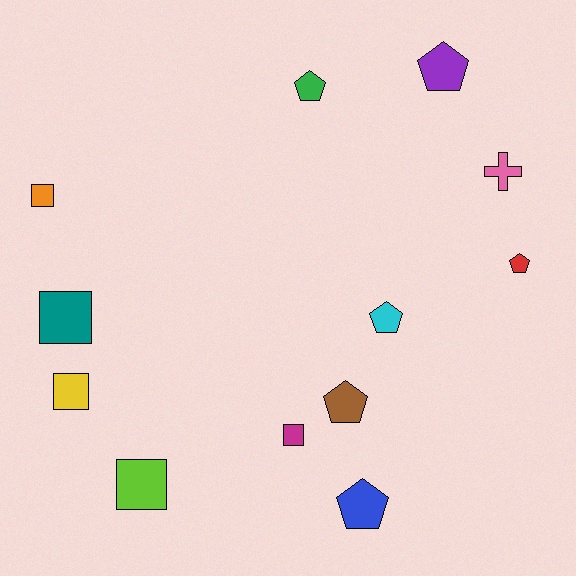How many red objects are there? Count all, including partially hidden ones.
There is 1 red object.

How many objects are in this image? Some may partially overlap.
There are 12 objects.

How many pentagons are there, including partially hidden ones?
There are 6 pentagons.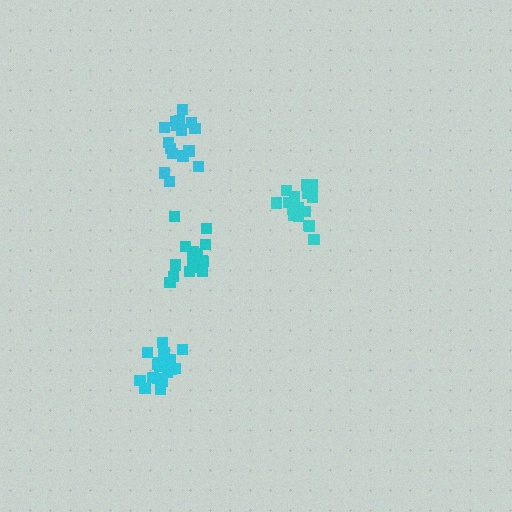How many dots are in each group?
Group 1: 16 dots, Group 2: 17 dots, Group 3: 18 dots, Group 4: 18 dots (69 total).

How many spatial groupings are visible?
There are 4 spatial groupings.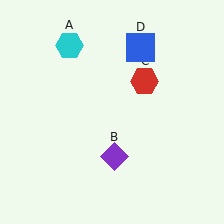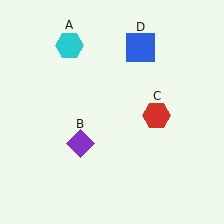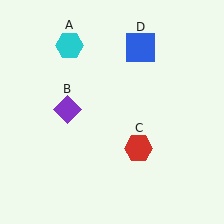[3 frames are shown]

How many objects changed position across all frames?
2 objects changed position: purple diamond (object B), red hexagon (object C).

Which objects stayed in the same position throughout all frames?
Cyan hexagon (object A) and blue square (object D) remained stationary.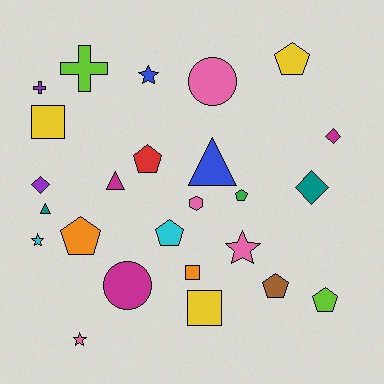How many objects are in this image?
There are 25 objects.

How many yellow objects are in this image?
There are 3 yellow objects.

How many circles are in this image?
There are 2 circles.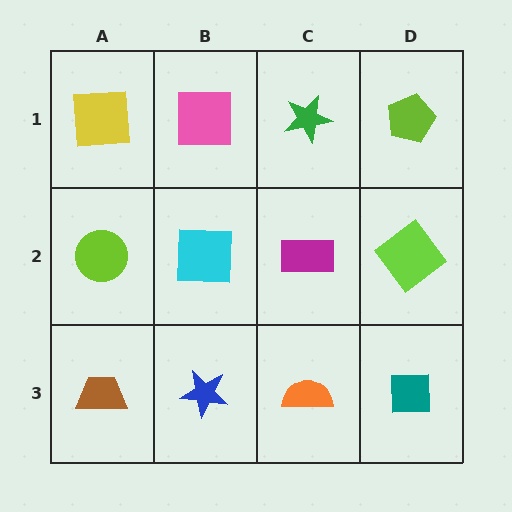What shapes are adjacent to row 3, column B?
A cyan square (row 2, column B), a brown trapezoid (row 3, column A), an orange semicircle (row 3, column C).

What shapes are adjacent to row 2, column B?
A pink square (row 1, column B), a blue star (row 3, column B), a lime circle (row 2, column A), a magenta rectangle (row 2, column C).